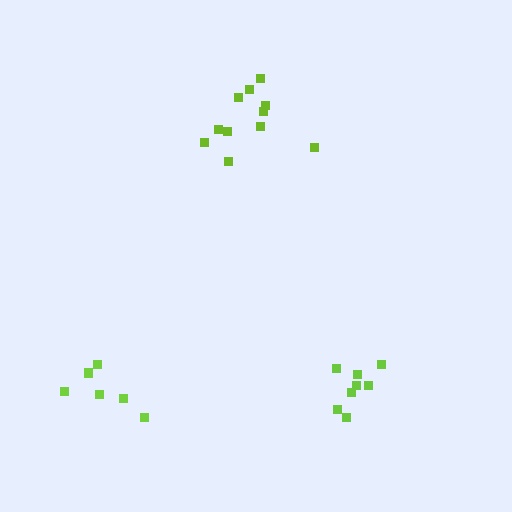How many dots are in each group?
Group 1: 11 dots, Group 2: 8 dots, Group 3: 6 dots (25 total).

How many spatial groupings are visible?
There are 3 spatial groupings.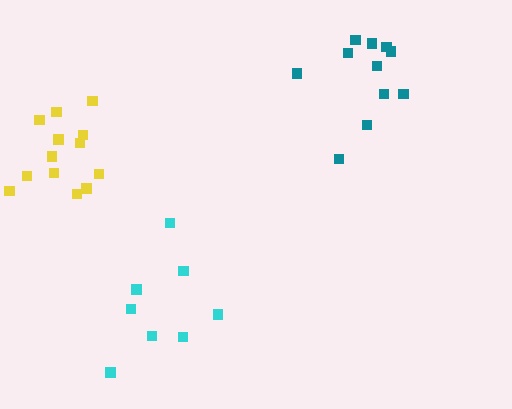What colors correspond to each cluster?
The clusters are colored: teal, yellow, cyan.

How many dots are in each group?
Group 1: 11 dots, Group 2: 13 dots, Group 3: 8 dots (32 total).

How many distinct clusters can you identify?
There are 3 distinct clusters.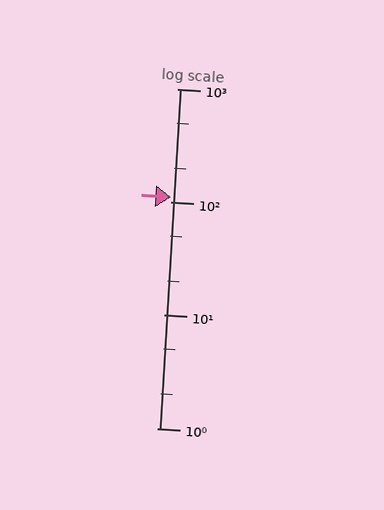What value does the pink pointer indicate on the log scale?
The pointer indicates approximately 110.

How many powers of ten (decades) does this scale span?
The scale spans 3 decades, from 1 to 1000.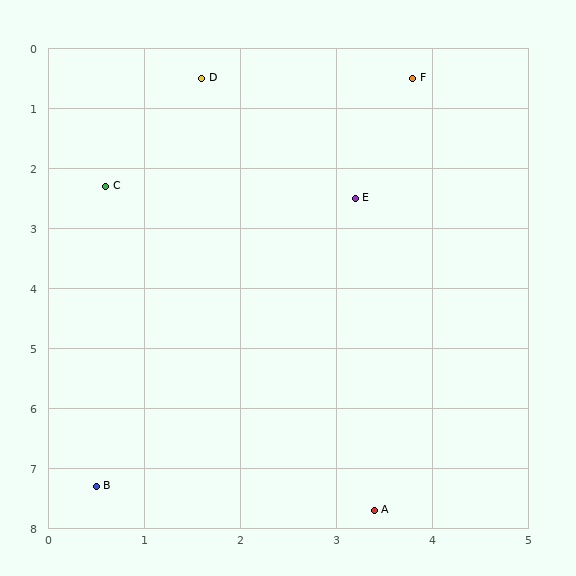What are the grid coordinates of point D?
Point D is at approximately (1.6, 0.5).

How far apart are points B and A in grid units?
Points B and A are about 2.9 grid units apart.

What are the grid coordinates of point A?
Point A is at approximately (3.4, 7.7).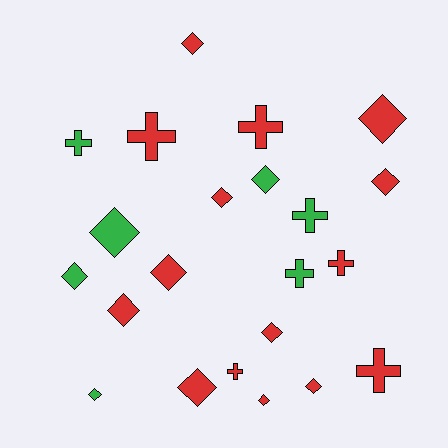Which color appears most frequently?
Red, with 15 objects.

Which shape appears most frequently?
Diamond, with 14 objects.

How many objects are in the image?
There are 22 objects.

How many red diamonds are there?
There are 10 red diamonds.